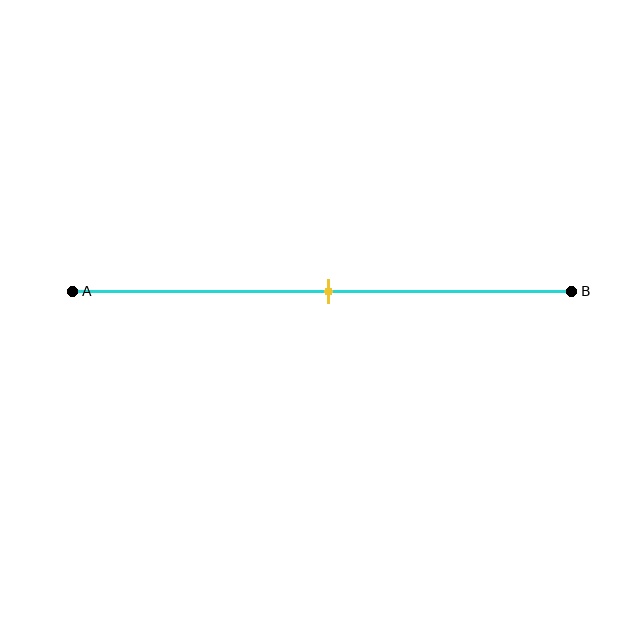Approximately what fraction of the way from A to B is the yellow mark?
The yellow mark is approximately 50% of the way from A to B.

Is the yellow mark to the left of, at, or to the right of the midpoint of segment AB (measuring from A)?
The yellow mark is approximately at the midpoint of segment AB.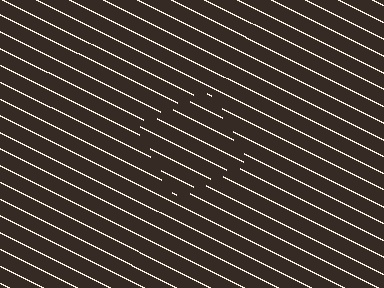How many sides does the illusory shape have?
4 sides — the line-ends trace a square.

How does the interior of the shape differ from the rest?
The interior of the shape contains the same grating, shifted by half a period — the contour is defined by the phase discontinuity where line-ends from the inner and outer gratings abut.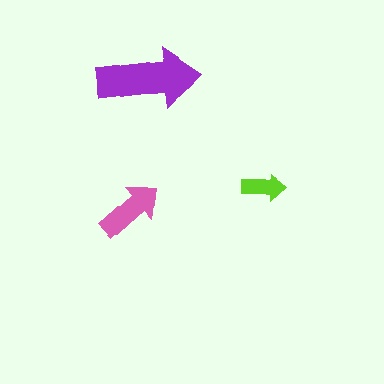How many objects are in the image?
There are 3 objects in the image.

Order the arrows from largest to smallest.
the purple one, the pink one, the lime one.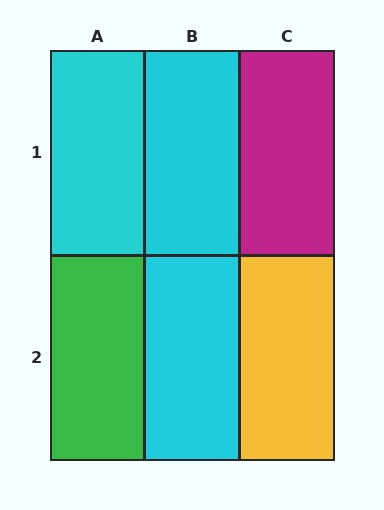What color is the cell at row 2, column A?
Green.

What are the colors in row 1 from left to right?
Cyan, cyan, magenta.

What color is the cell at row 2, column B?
Cyan.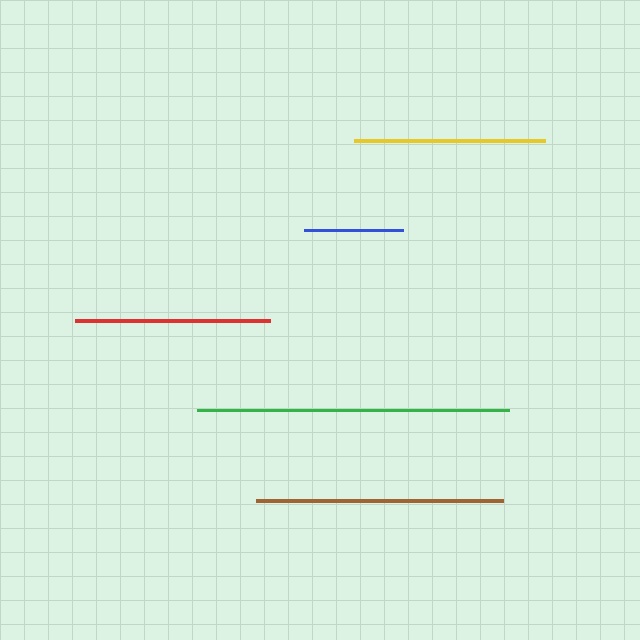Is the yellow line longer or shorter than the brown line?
The brown line is longer than the yellow line.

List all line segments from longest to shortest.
From longest to shortest: green, brown, red, yellow, blue.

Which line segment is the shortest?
The blue line is the shortest at approximately 98 pixels.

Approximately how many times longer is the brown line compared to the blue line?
The brown line is approximately 2.5 times the length of the blue line.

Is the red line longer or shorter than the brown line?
The brown line is longer than the red line.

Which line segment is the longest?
The green line is the longest at approximately 312 pixels.